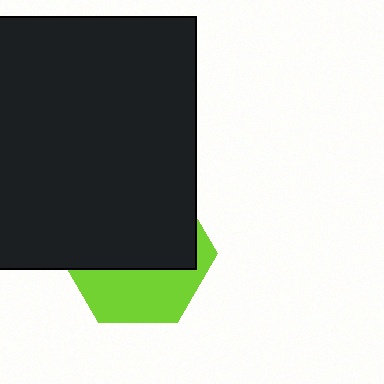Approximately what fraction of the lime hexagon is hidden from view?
Roughly 60% of the lime hexagon is hidden behind the black rectangle.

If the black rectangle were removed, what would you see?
You would see the complete lime hexagon.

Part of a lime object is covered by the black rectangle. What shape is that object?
It is a hexagon.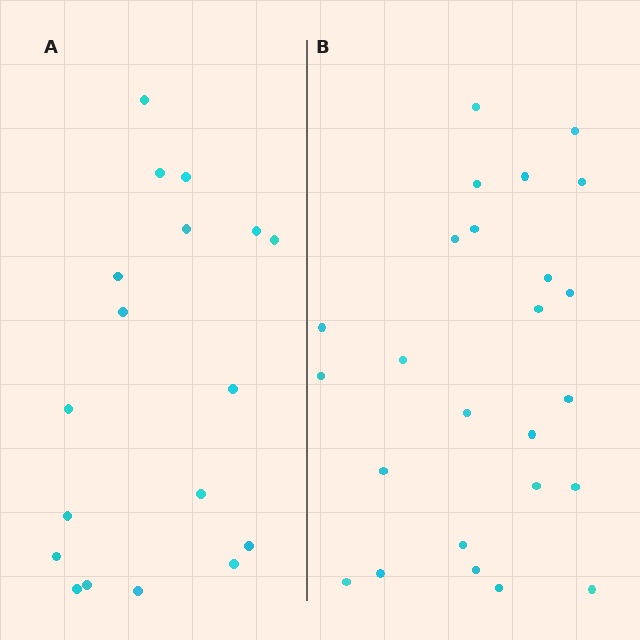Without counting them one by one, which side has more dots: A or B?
Region B (the right region) has more dots.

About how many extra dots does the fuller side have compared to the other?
Region B has roughly 8 or so more dots than region A.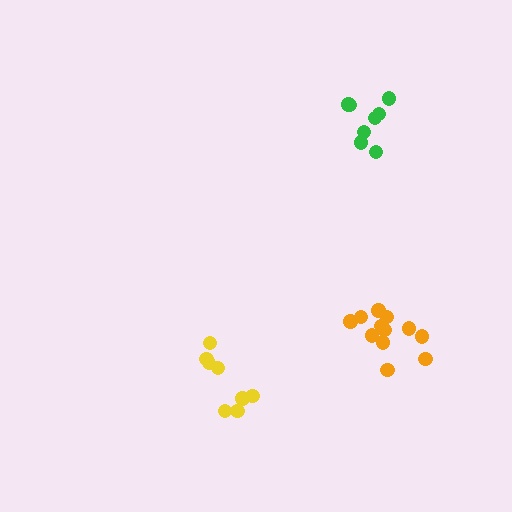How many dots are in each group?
Group 1: 12 dots, Group 2: 8 dots, Group 3: 8 dots (28 total).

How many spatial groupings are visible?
There are 3 spatial groupings.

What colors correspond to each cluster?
The clusters are colored: orange, green, yellow.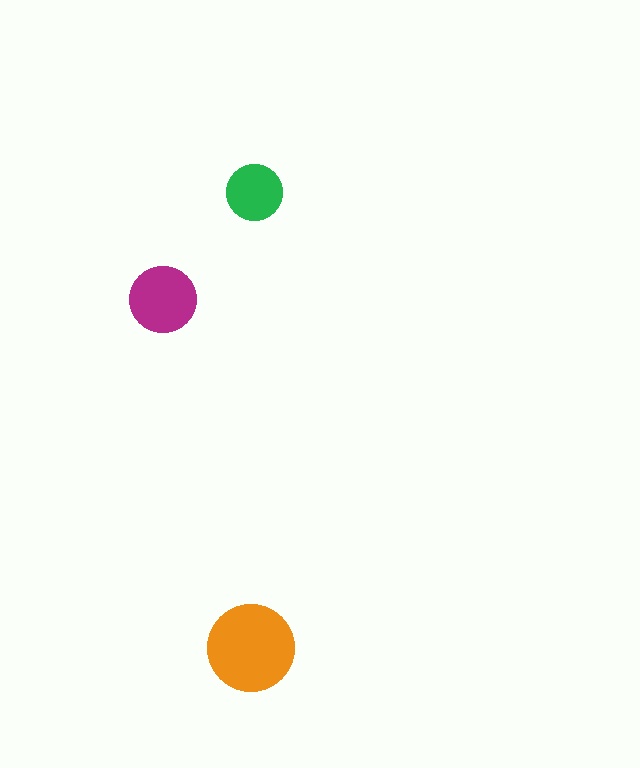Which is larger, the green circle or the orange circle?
The orange one.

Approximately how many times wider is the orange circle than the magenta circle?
About 1.5 times wider.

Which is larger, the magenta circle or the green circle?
The magenta one.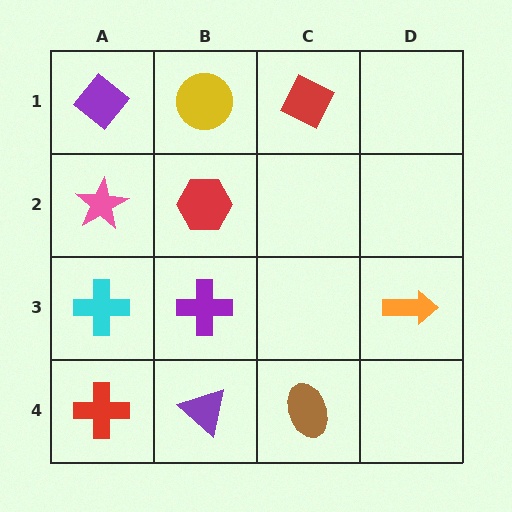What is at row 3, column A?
A cyan cross.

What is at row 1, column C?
A red diamond.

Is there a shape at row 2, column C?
No, that cell is empty.